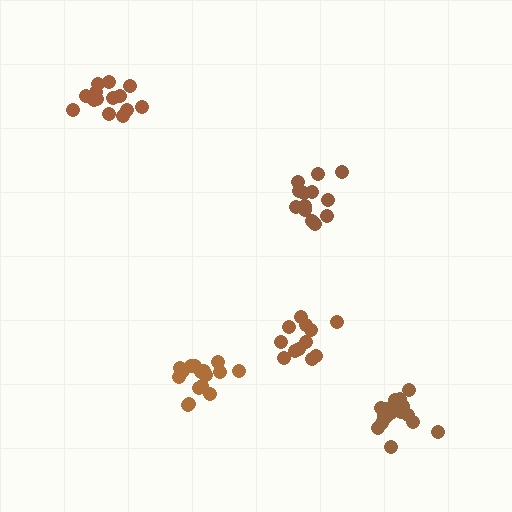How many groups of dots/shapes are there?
There are 5 groups.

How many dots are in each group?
Group 1: 13 dots, Group 2: 14 dots, Group 3: 12 dots, Group 4: 16 dots, Group 5: 17 dots (72 total).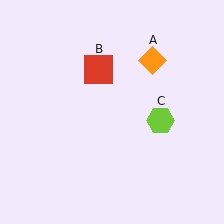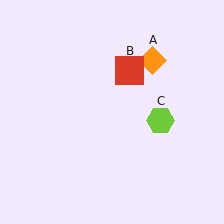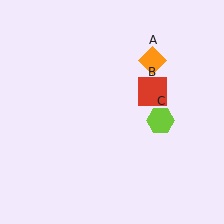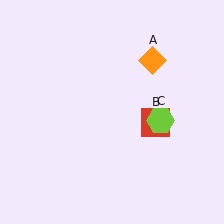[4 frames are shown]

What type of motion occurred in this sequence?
The red square (object B) rotated clockwise around the center of the scene.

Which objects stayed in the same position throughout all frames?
Orange diamond (object A) and lime hexagon (object C) remained stationary.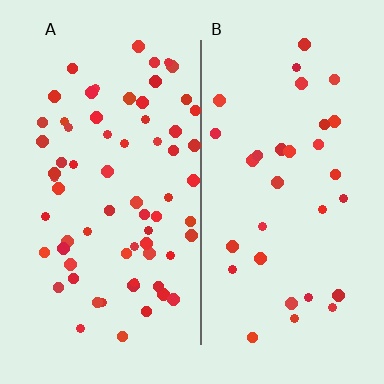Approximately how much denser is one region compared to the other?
Approximately 2.1× — region A over region B.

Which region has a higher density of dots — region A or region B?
A (the left).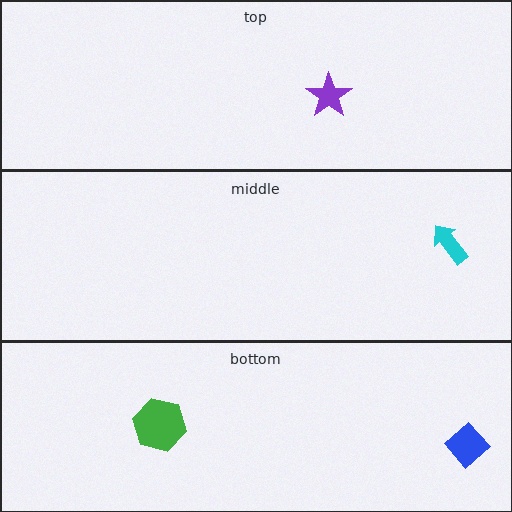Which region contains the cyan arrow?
The middle region.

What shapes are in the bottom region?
The green hexagon, the blue diamond.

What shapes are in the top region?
The purple star.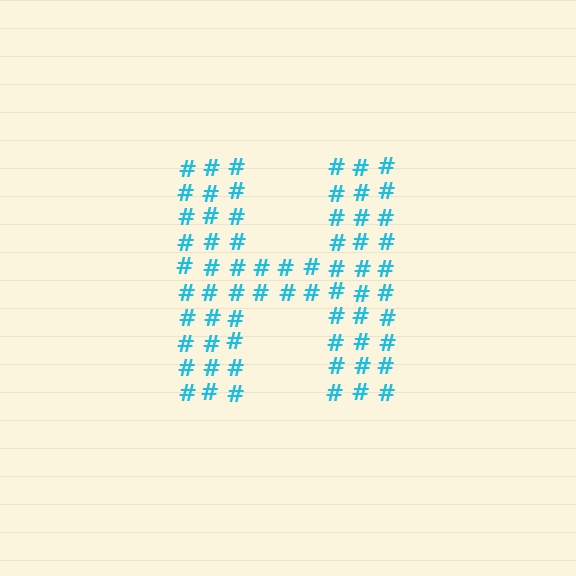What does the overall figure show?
The overall figure shows the letter H.